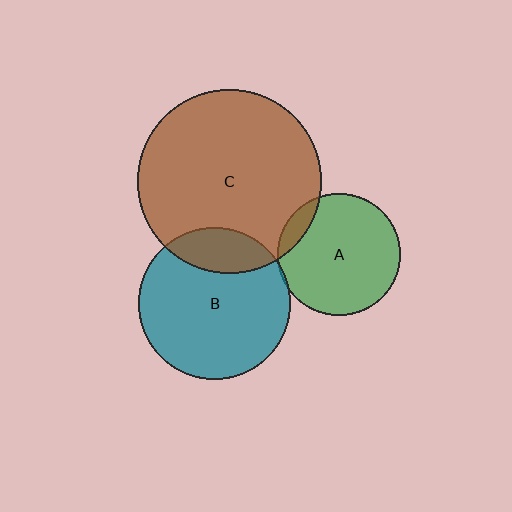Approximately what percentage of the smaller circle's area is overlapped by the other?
Approximately 20%.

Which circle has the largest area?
Circle C (brown).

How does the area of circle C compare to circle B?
Approximately 1.5 times.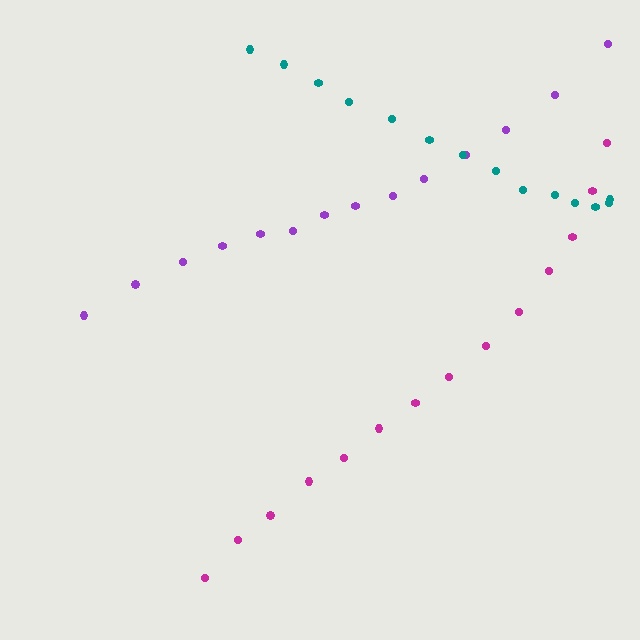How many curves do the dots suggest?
There are 3 distinct paths.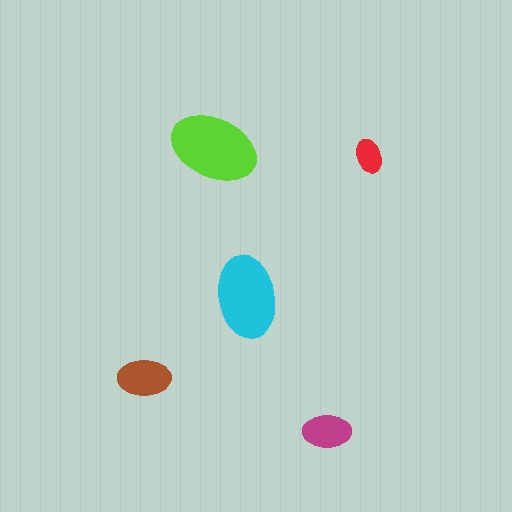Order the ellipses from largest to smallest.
the lime one, the cyan one, the brown one, the magenta one, the red one.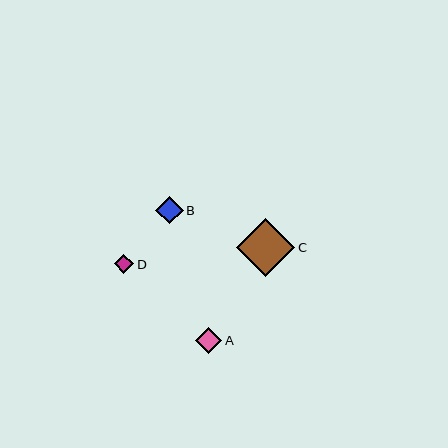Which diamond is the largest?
Diamond C is the largest with a size of approximately 59 pixels.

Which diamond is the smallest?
Diamond D is the smallest with a size of approximately 19 pixels.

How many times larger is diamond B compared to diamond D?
Diamond B is approximately 1.4 times the size of diamond D.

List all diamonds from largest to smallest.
From largest to smallest: C, B, A, D.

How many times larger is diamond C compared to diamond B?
Diamond C is approximately 2.2 times the size of diamond B.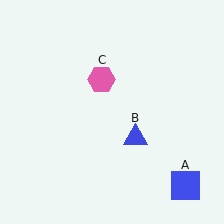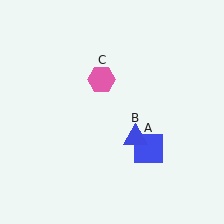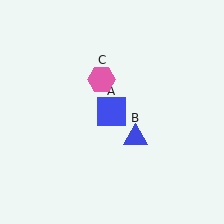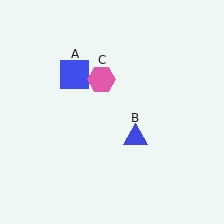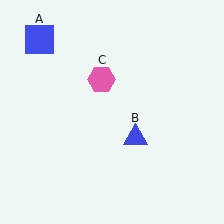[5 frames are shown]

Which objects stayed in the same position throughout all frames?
Blue triangle (object B) and pink hexagon (object C) remained stationary.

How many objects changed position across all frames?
1 object changed position: blue square (object A).